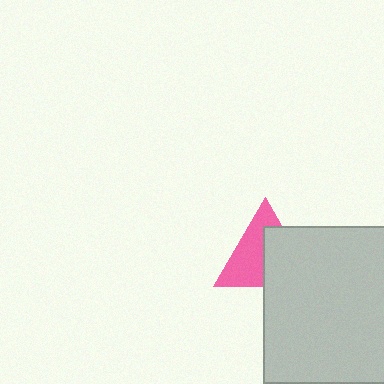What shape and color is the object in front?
The object in front is a light gray square.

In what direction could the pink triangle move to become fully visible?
The pink triangle could move toward the upper-left. That would shift it out from behind the light gray square entirely.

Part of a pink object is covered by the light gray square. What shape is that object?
It is a triangle.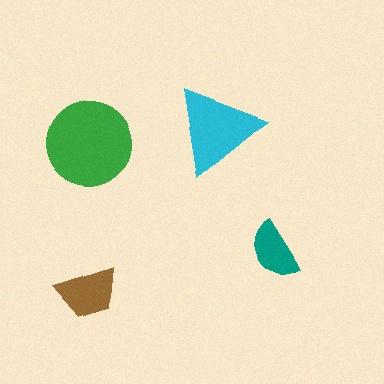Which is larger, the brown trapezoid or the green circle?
The green circle.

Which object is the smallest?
The teal semicircle.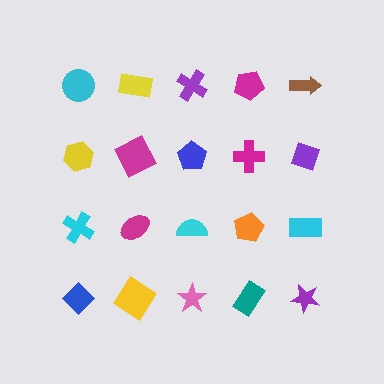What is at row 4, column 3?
A pink star.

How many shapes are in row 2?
5 shapes.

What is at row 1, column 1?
A cyan circle.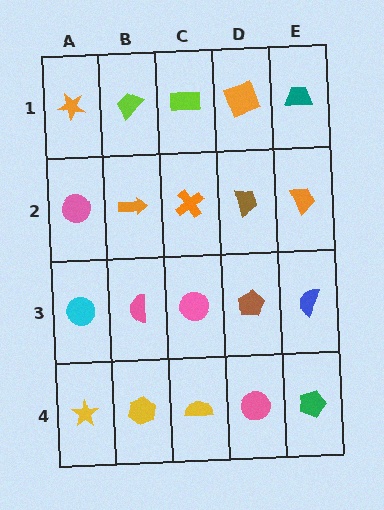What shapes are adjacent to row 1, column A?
A pink circle (row 2, column A), a lime trapezoid (row 1, column B).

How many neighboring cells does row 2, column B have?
4.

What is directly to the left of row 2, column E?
A brown trapezoid.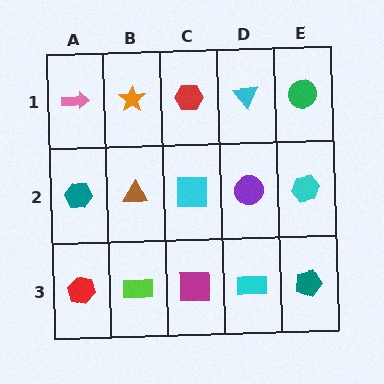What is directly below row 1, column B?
A brown triangle.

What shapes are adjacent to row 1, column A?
A teal hexagon (row 2, column A), an orange star (row 1, column B).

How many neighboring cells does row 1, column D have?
3.